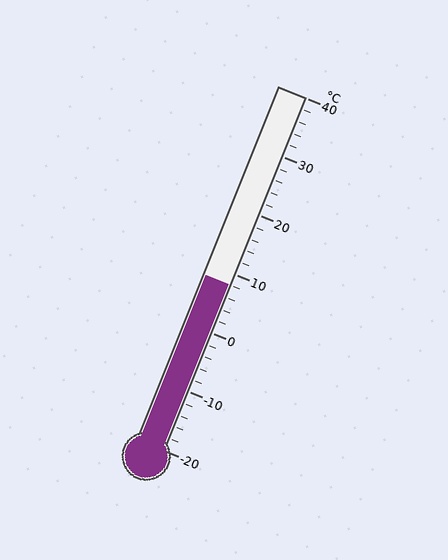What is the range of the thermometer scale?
The thermometer scale ranges from -20°C to 40°C.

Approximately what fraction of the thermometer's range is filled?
The thermometer is filled to approximately 45% of its range.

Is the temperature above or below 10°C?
The temperature is below 10°C.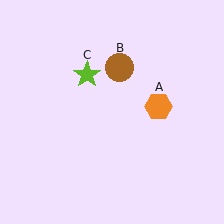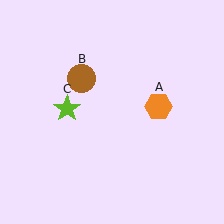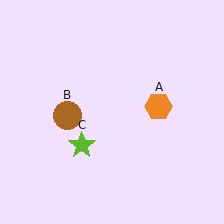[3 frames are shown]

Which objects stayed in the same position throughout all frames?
Orange hexagon (object A) remained stationary.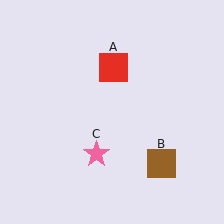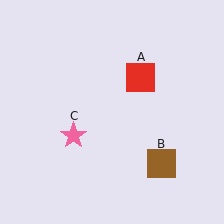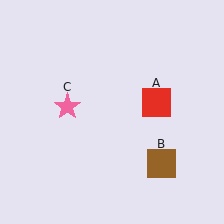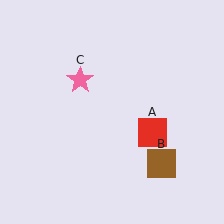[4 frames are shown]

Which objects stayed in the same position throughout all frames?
Brown square (object B) remained stationary.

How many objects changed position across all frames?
2 objects changed position: red square (object A), pink star (object C).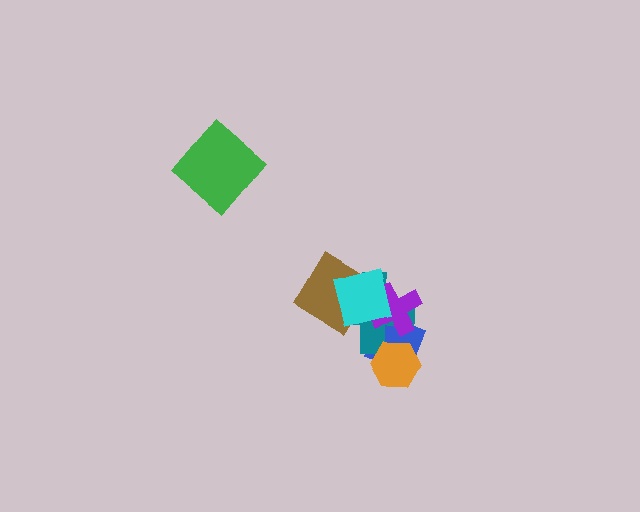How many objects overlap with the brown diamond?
2 objects overlap with the brown diamond.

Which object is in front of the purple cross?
The cyan square is in front of the purple cross.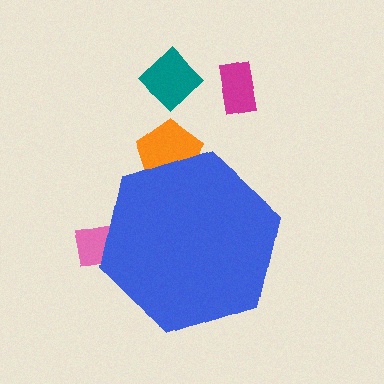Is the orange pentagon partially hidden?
Yes, the orange pentagon is partially hidden behind the blue hexagon.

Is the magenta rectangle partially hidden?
No, the magenta rectangle is fully visible.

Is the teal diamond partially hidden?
No, the teal diamond is fully visible.